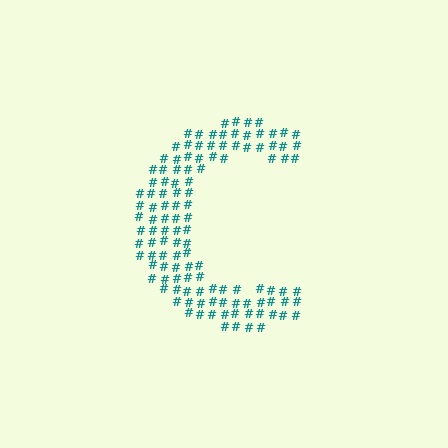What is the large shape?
The large shape is the letter C.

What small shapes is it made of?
It is made of small hash symbols.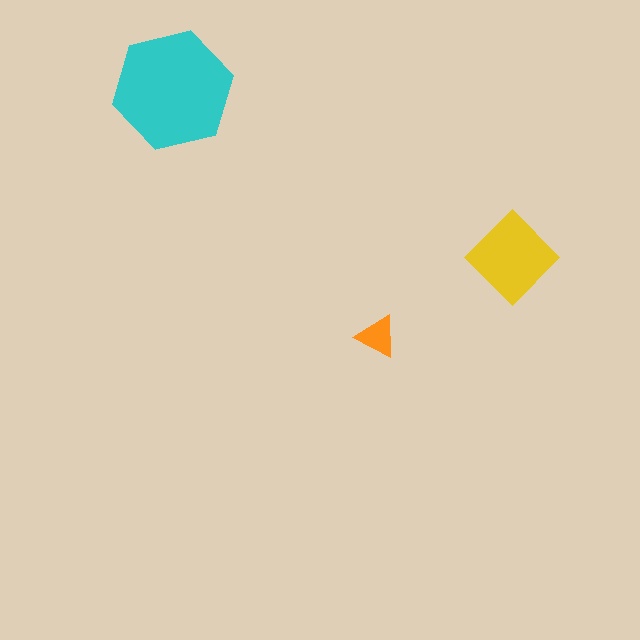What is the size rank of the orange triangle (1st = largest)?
3rd.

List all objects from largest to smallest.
The cyan hexagon, the yellow diamond, the orange triangle.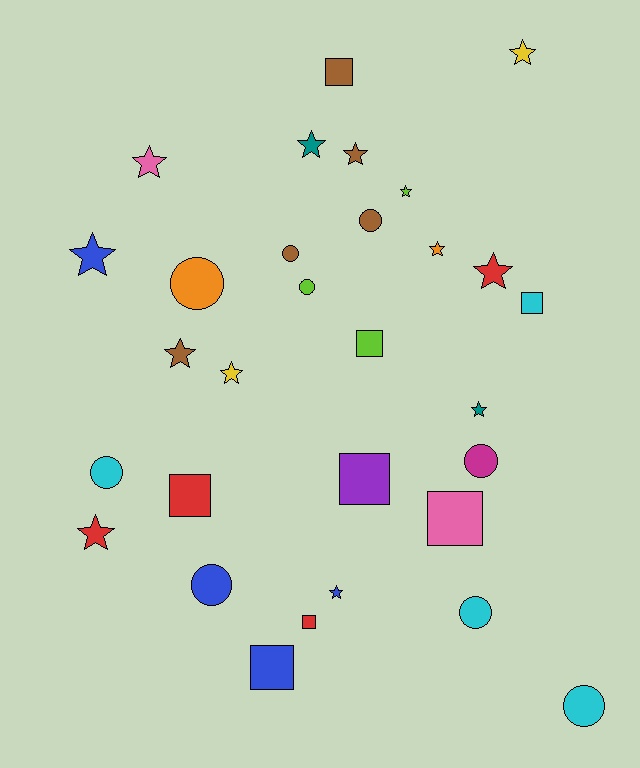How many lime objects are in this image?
There are 3 lime objects.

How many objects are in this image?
There are 30 objects.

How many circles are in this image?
There are 9 circles.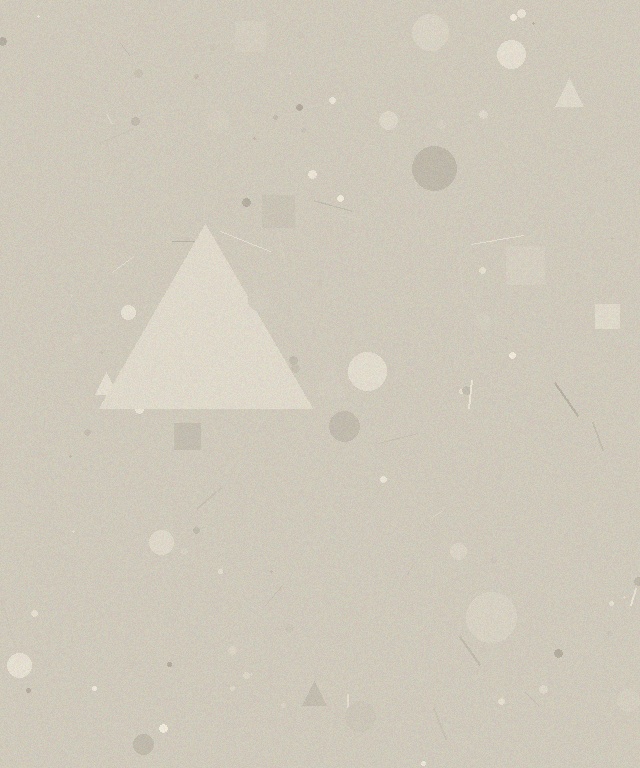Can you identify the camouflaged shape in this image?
The camouflaged shape is a triangle.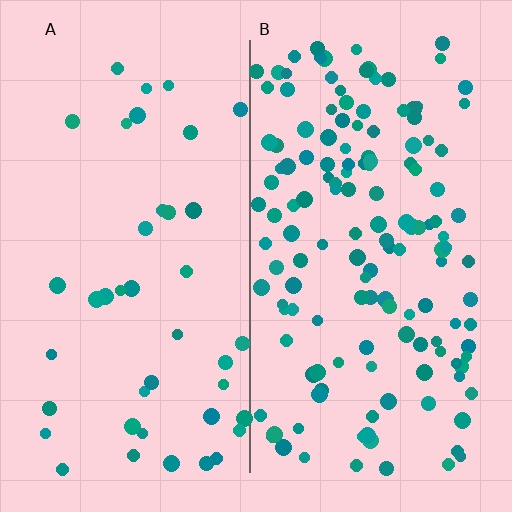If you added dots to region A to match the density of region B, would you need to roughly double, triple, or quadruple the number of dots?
Approximately triple.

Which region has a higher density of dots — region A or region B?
B (the right).